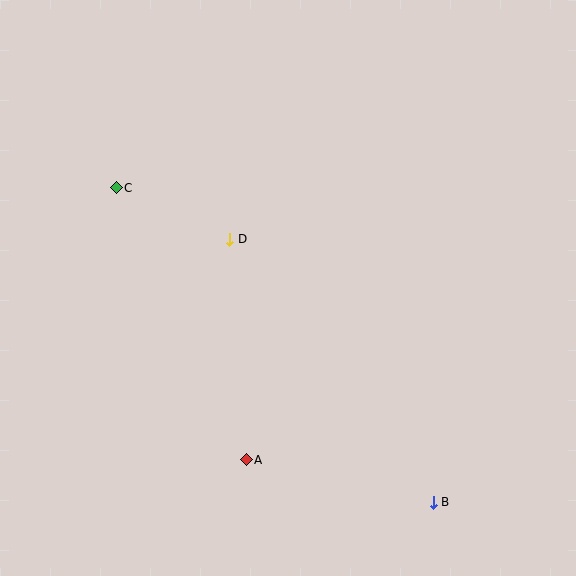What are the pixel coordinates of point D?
Point D is at (230, 239).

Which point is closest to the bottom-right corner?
Point B is closest to the bottom-right corner.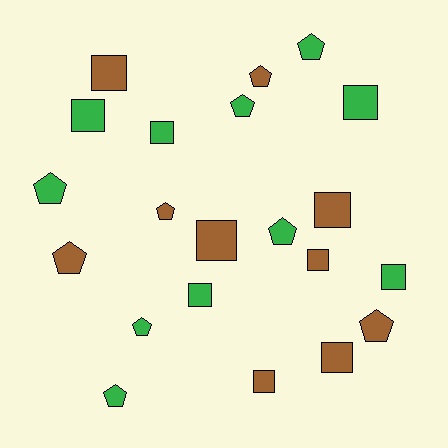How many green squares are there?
There are 5 green squares.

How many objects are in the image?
There are 21 objects.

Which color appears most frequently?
Green, with 11 objects.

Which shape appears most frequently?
Square, with 11 objects.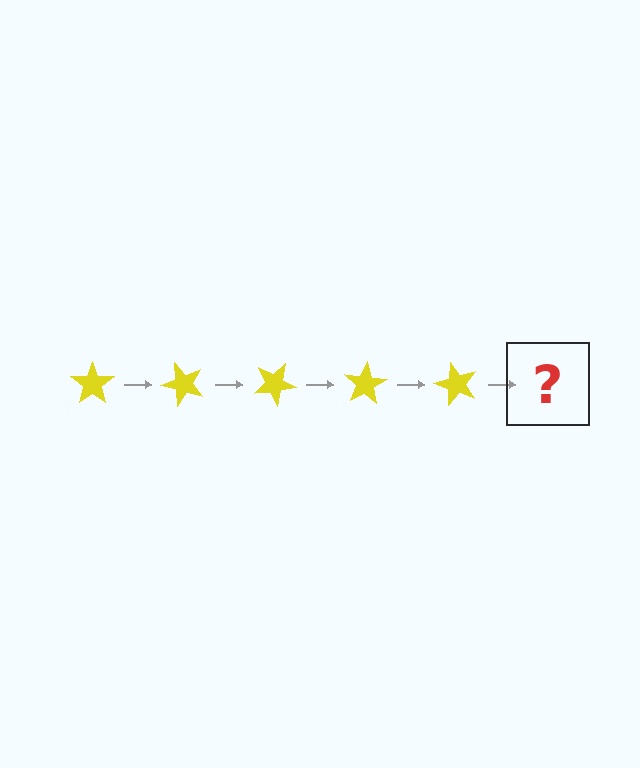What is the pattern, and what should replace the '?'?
The pattern is that the star rotates 50 degrees each step. The '?' should be a yellow star rotated 250 degrees.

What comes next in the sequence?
The next element should be a yellow star rotated 250 degrees.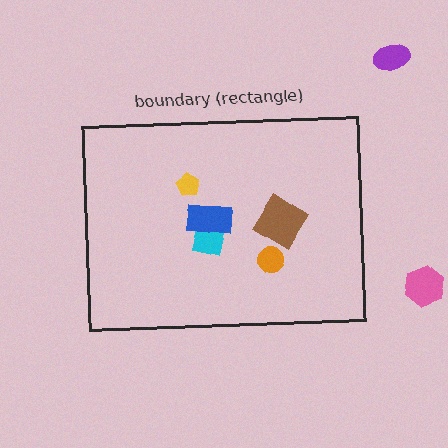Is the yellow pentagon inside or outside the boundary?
Inside.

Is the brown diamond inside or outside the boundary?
Inside.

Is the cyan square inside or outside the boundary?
Inside.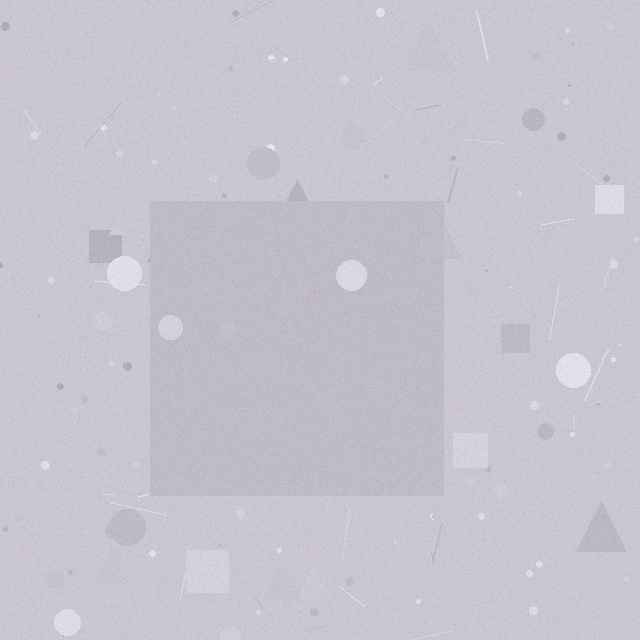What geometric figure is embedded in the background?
A square is embedded in the background.